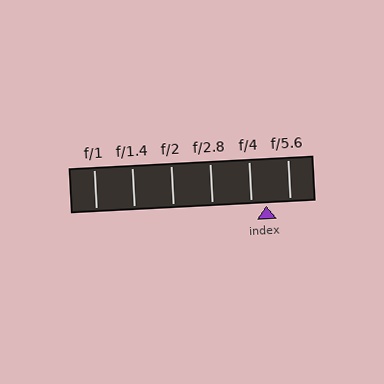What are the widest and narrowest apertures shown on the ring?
The widest aperture shown is f/1 and the narrowest is f/5.6.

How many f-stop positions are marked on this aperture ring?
There are 6 f-stop positions marked.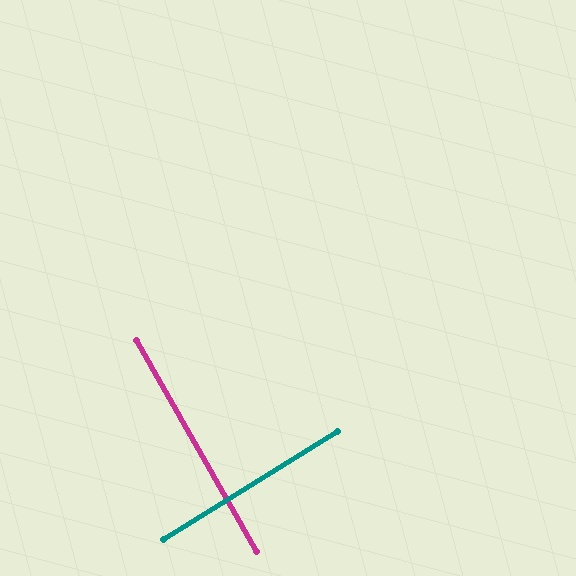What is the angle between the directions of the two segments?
Approximately 88 degrees.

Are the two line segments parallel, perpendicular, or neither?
Perpendicular — they meet at approximately 88°.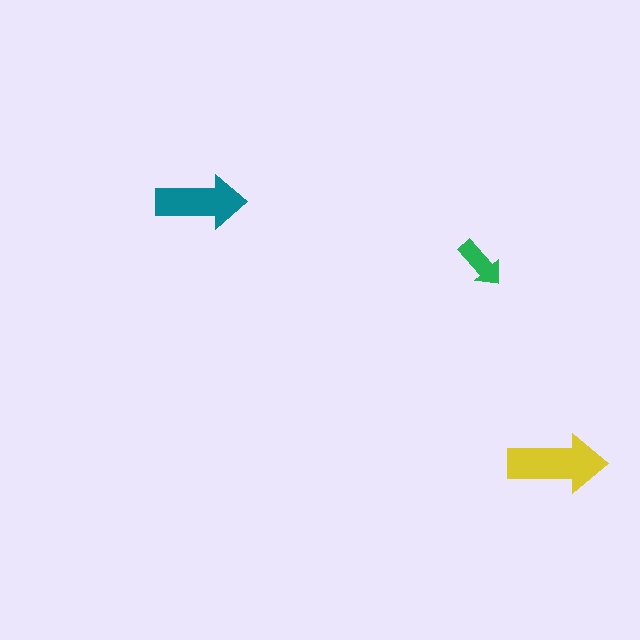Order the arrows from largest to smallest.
the yellow one, the teal one, the green one.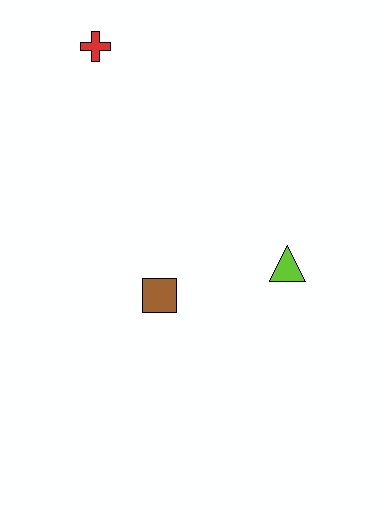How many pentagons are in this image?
There are no pentagons.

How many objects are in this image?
There are 3 objects.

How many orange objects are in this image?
There are no orange objects.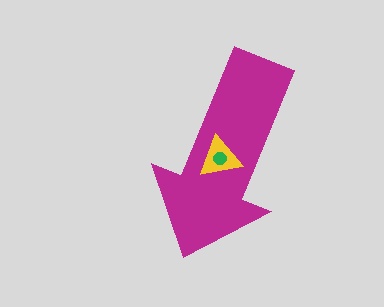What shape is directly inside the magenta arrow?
The yellow triangle.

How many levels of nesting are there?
3.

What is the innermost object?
The green circle.